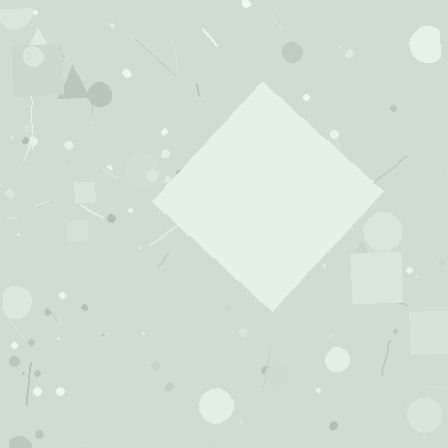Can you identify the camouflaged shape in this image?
The camouflaged shape is a diamond.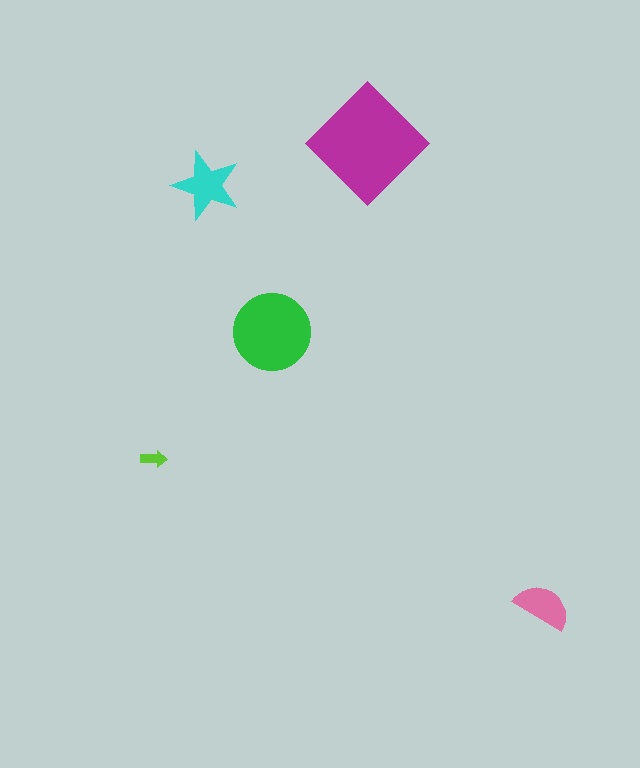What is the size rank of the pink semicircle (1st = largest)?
4th.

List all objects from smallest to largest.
The lime arrow, the pink semicircle, the cyan star, the green circle, the magenta diamond.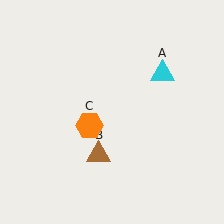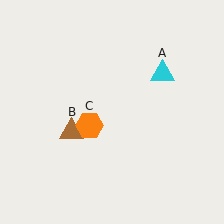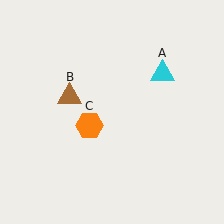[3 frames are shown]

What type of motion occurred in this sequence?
The brown triangle (object B) rotated clockwise around the center of the scene.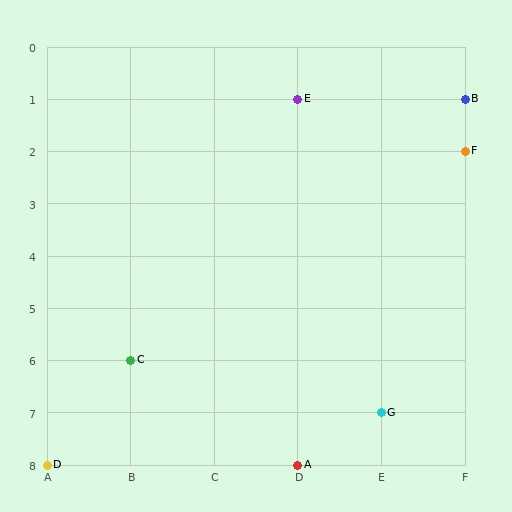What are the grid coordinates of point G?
Point G is at grid coordinates (E, 7).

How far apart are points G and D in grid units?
Points G and D are 4 columns and 1 row apart (about 4.1 grid units diagonally).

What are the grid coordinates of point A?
Point A is at grid coordinates (D, 8).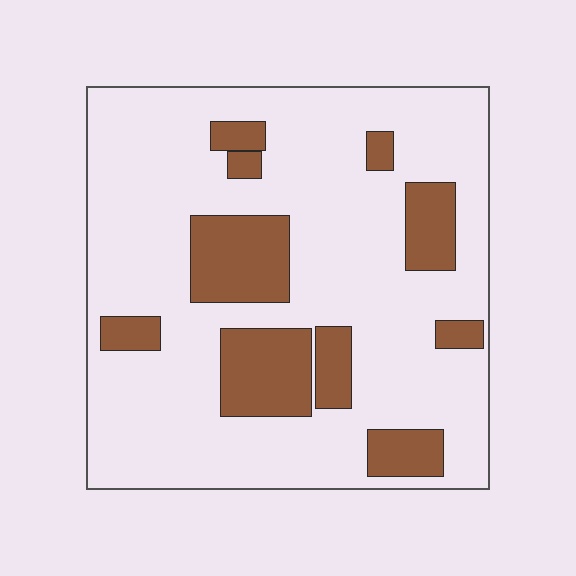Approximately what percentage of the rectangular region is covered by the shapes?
Approximately 20%.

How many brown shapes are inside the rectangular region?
10.